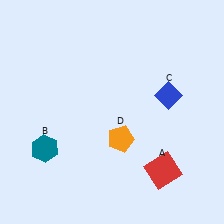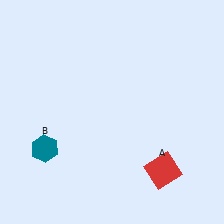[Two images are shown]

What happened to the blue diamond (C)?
The blue diamond (C) was removed in Image 2. It was in the top-right area of Image 1.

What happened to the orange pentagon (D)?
The orange pentagon (D) was removed in Image 2. It was in the bottom-right area of Image 1.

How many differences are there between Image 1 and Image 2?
There are 2 differences between the two images.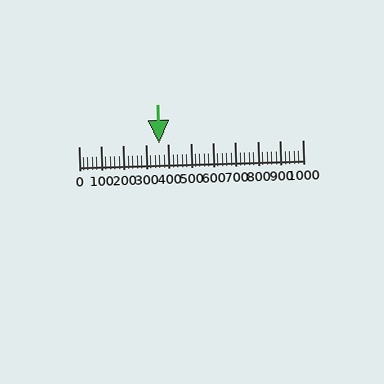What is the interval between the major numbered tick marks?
The major tick marks are spaced 100 units apart.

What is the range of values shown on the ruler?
The ruler shows values from 0 to 1000.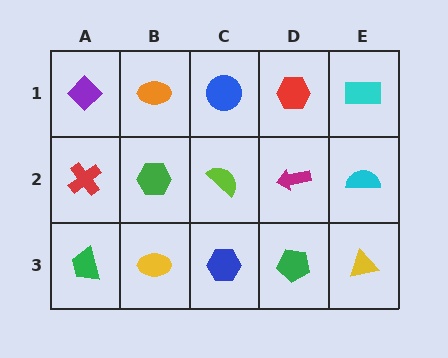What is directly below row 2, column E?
A yellow triangle.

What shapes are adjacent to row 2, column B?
An orange ellipse (row 1, column B), a yellow ellipse (row 3, column B), a red cross (row 2, column A), a lime semicircle (row 2, column C).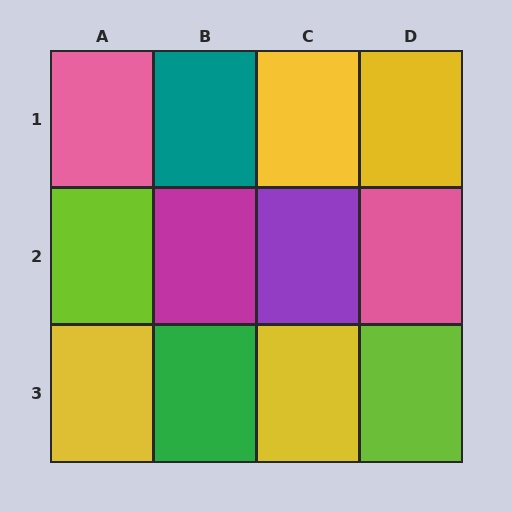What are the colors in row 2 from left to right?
Lime, magenta, purple, pink.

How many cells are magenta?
1 cell is magenta.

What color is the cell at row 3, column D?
Lime.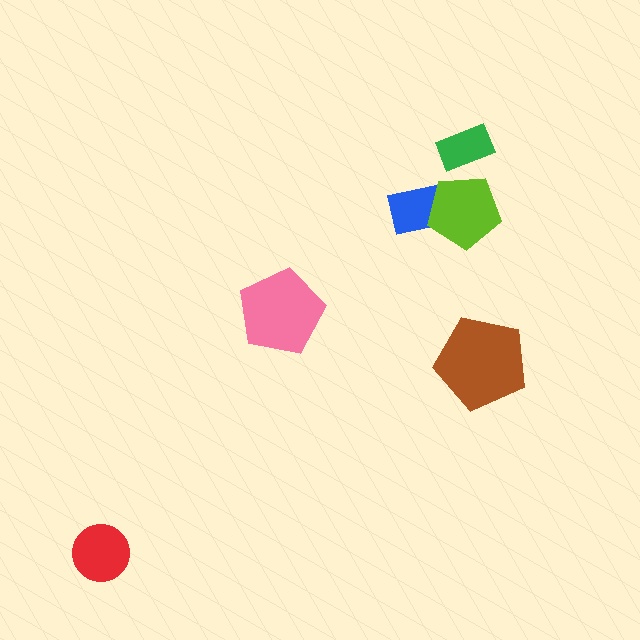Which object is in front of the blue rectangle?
The lime pentagon is in front of the blue rectangle.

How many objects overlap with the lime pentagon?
1 object overlaps with the lime pentagon.